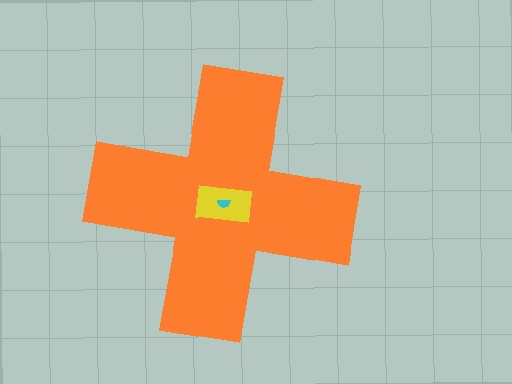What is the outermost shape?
The orange cross.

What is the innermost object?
The cyan semicircle.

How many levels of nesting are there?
3.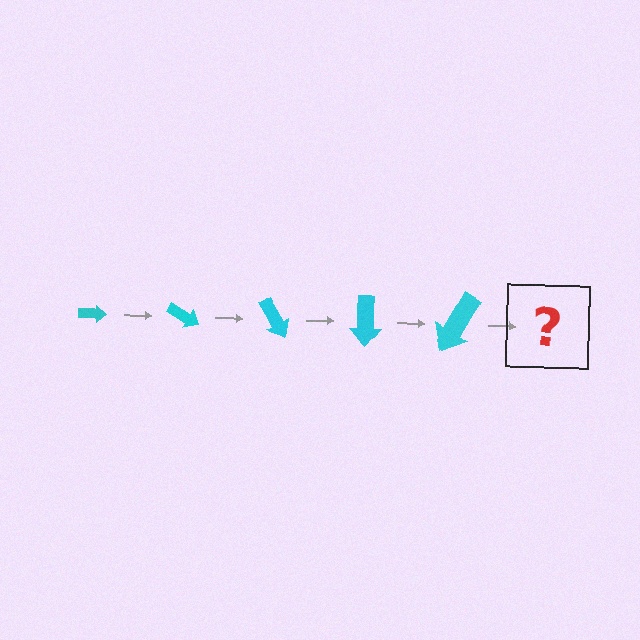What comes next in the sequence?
The next element should be an arrow, larger than the previous one and rotated 150 degrees from the start.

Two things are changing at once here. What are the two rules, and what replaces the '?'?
The two rules are that the arrow grows larger each step and it rotates 30 degrees each step. The '?' should be an arrow, larger than the previous one and rotated 150 degrees from the start.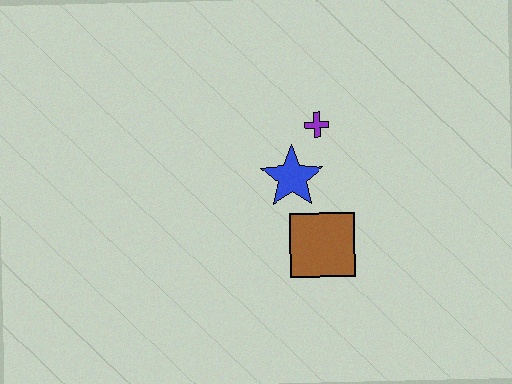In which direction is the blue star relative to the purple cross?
The blue star is below the purple cross.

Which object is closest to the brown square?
The blue star is closest to the brown square.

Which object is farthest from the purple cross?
The brown square is farthest from the purple cross.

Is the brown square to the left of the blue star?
No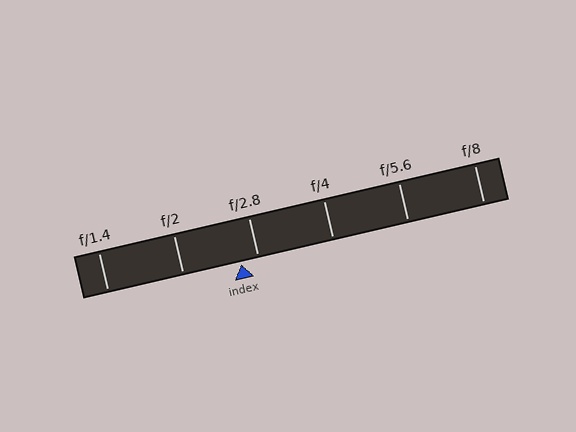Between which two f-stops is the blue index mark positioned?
The index mark is between f/2 and f/2.8.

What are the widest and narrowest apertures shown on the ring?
The widest aperture shown is f/1.4 and the narrowest is f/8.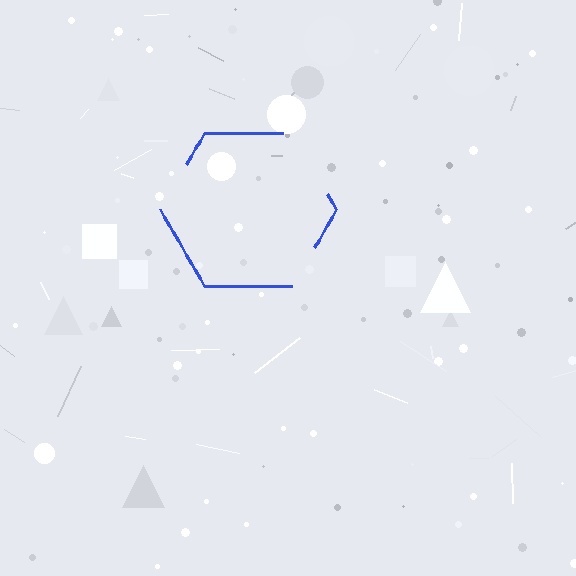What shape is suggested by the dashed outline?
The dashed outline suggests a hexagon.